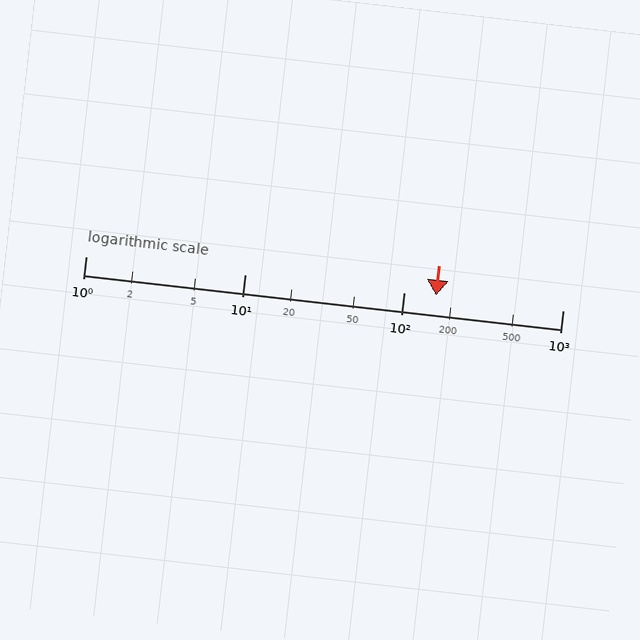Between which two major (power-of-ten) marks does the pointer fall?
The pointer is between 100 and 1000.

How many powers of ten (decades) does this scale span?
The scale spans 3 decades, from 1 to 1000.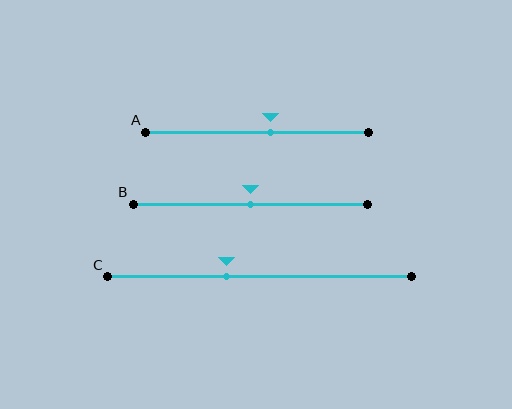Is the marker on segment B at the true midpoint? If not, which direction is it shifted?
Yes, the marker on segment B is at the true midpoint.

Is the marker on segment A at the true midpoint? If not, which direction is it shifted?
No, the marker on segment A is shifted to the right by about 6% of the segment length.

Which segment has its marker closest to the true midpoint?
Segment B has its marker closest to the true midpoint.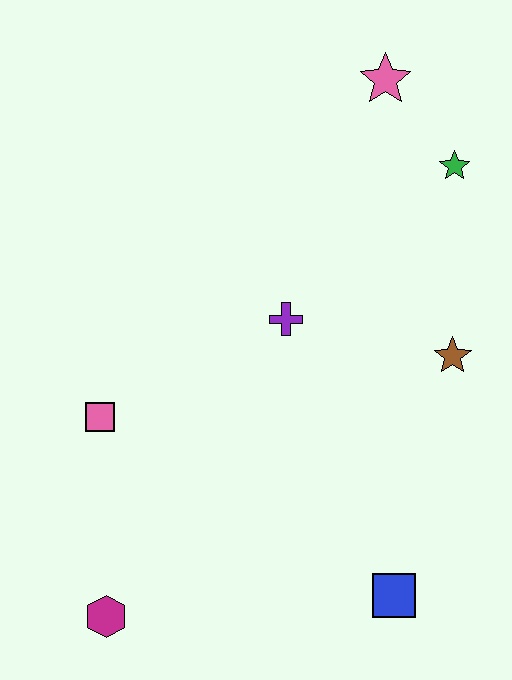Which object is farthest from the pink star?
The magenta hexagon is farthest from the pink star.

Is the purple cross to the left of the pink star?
Yes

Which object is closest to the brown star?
The purple cross is closest to the brown star.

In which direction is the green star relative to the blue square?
The green star is above the blue square.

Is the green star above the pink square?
Yes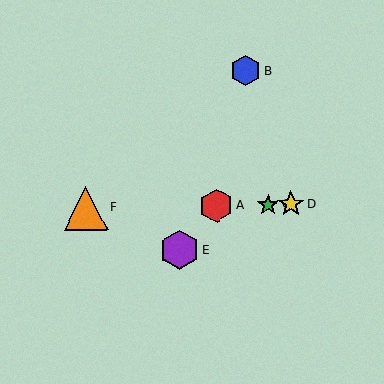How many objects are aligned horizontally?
4 objects (A, C, D, F) are aligned horizontally.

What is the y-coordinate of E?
Object E is at y≈250.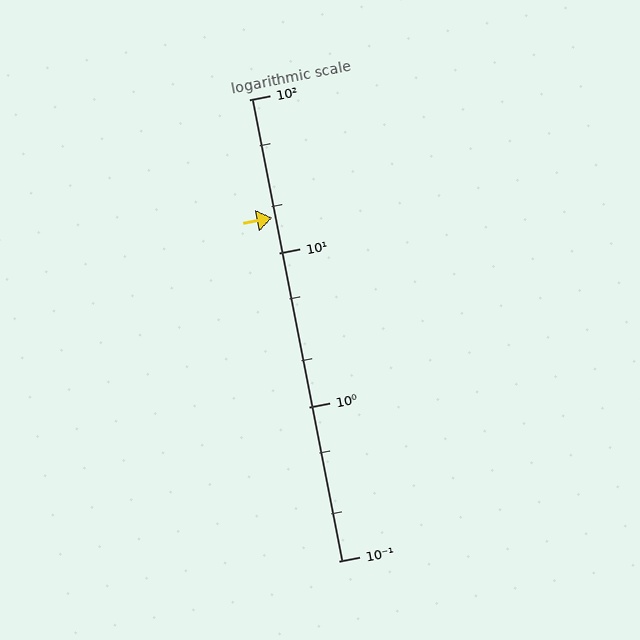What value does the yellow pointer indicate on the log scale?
The pointer indicates approximately 17.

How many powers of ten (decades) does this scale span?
The scale spans 3 decades, from 0.1 to 100.